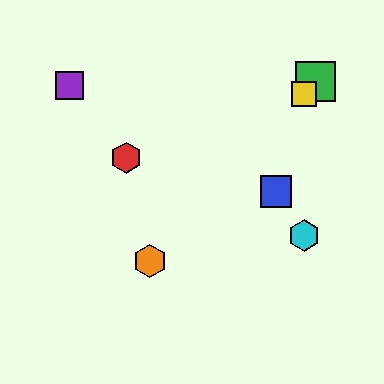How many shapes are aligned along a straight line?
3 shapes (the green square, the yellow square, the orange hexagon) are aligned along a straight line.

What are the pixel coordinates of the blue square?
The blue square is at (276, 192).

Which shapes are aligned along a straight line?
The green square, the yellow square, the orange hexagon are aligned along a straight line.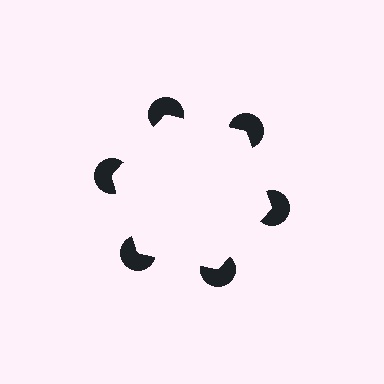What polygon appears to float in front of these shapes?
An illusory hexagon — its edges are inferred from the aligned wedge cuts in the pac-man discs, not physically drawn.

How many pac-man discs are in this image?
There are 6 — one at each vertex of the illusory hexagon.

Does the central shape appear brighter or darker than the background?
It typically appears slightly brighter than the background, even though no actual brightness change is drawn.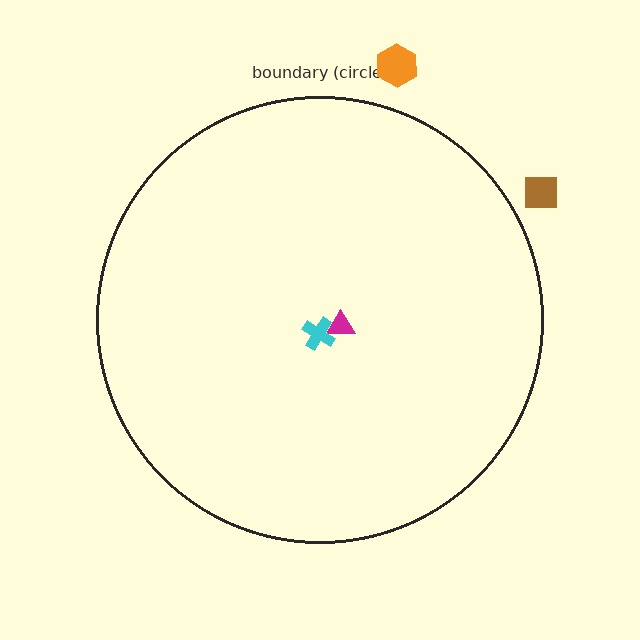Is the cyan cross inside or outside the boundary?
Inside.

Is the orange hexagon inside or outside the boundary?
Outside.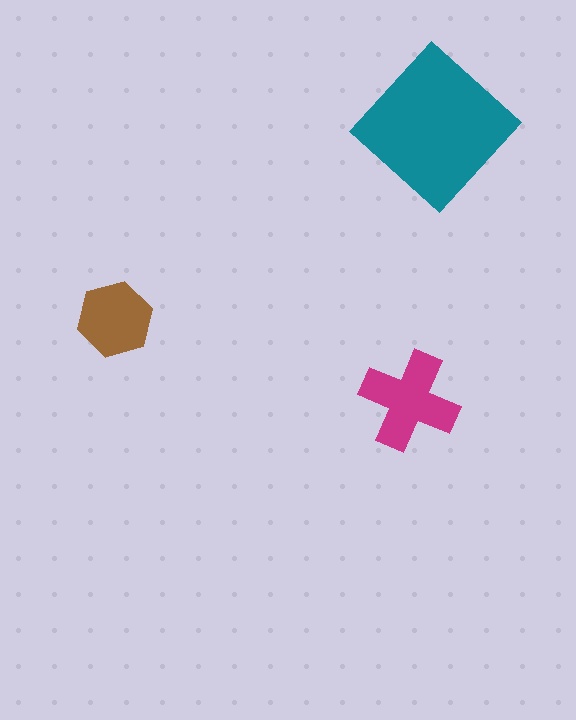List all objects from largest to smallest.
The teal diamond, the magenta cross, the brown hexagon.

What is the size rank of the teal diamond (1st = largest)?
1st.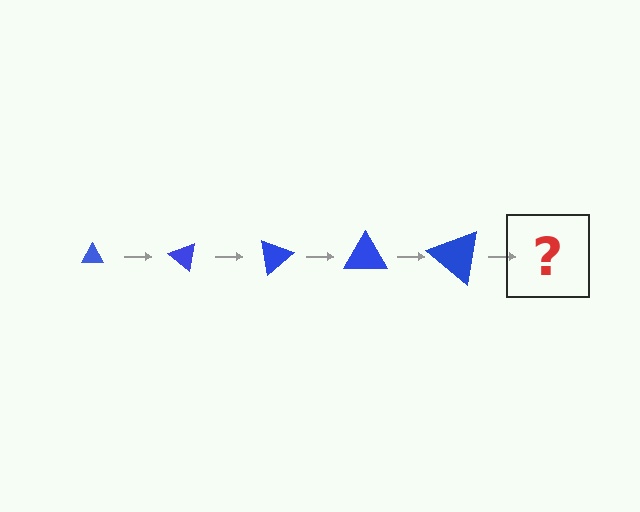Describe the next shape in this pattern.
It should be a triangle, larger than the previous one and rotated 200 degrees from the start.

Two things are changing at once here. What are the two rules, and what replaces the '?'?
The two rules are that the triangle grows larger each step and it rotates 40 degrees each step. The '?' should be a triangle, larger than the previous one and rotated 200 degrees from the start.